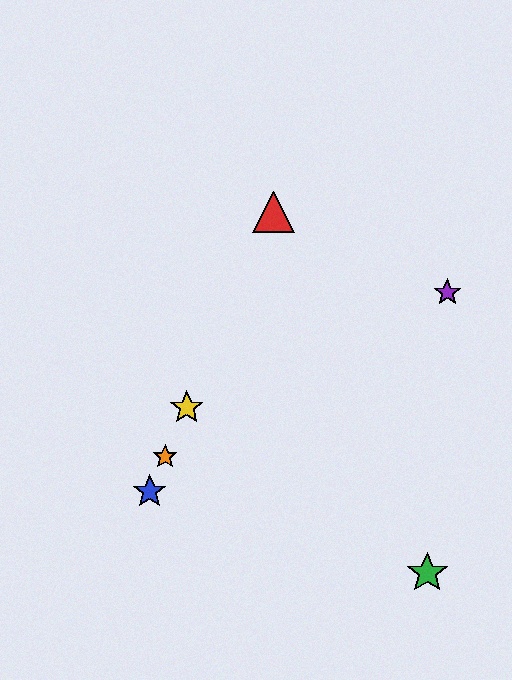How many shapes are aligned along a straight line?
4 shapes (the red triangle, the blue star, the yellow star, the orange star) are aligned along a straight line.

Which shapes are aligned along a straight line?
The red triangle, the blue star, the yellow star, the orange star are aligned along a straight line.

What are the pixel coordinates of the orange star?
The orange star is at (165, 457).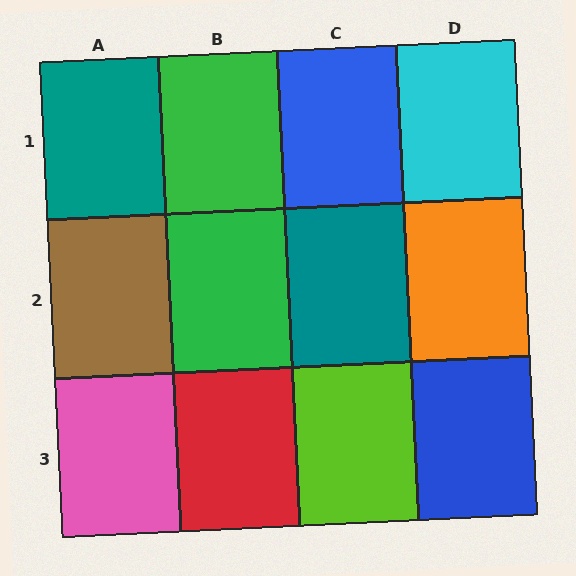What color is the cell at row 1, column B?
Green.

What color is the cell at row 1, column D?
Cyan.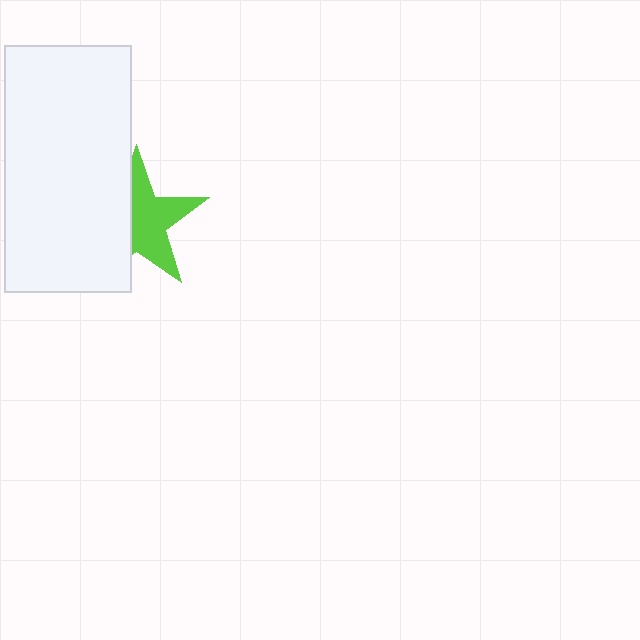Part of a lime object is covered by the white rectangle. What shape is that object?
It is a star.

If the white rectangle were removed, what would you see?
You would see the complete lime star.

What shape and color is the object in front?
The object in front is a white rectangle.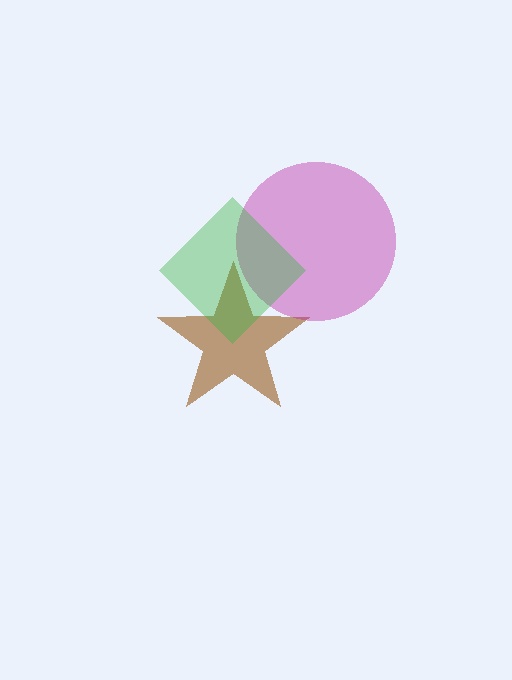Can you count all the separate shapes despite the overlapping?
Yes, there are 3 separate shapes.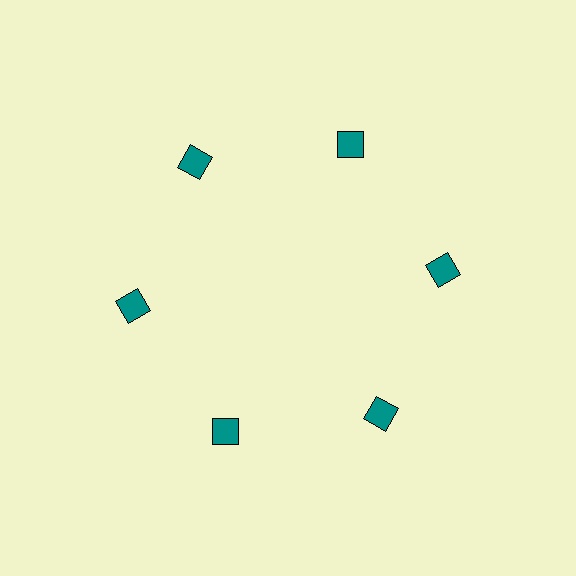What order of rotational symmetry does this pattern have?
This pattern has 6-fold rotational symmetry.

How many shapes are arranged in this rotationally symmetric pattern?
There are 6 shapes, arranged in 6 groups of 1.